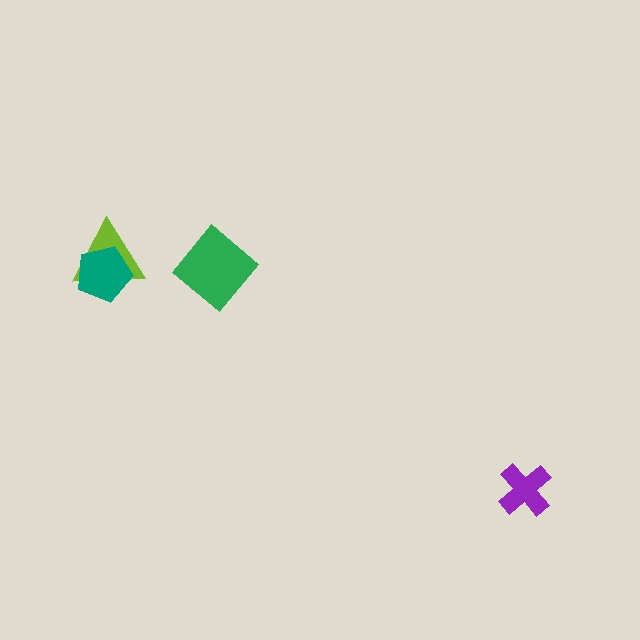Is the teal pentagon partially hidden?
No, no other shape covers it.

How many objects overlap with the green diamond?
0 objects overlap with the green diamond.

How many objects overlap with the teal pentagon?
1 object overlaps with the teal pentagon.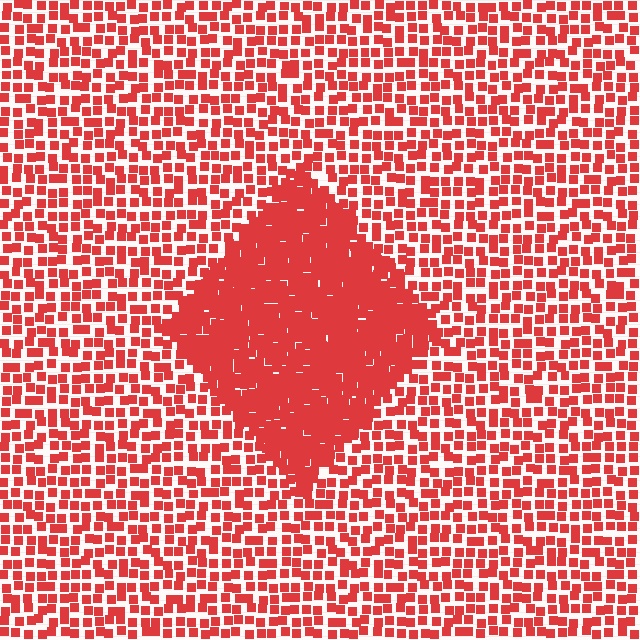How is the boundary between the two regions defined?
The boundary is defined by a change in element density (approximately 2.2x ratio). All elements are the same color, size, and shape.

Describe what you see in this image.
The image contains small red elements arranged at two different densities. A diamond-shaped region is visible where the elements are more densely packed than the surrounding area.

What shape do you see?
I see a diamond.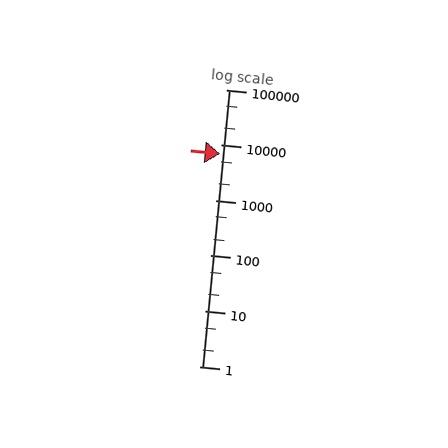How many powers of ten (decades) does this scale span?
The scale spans 5 decades, from 1 to 100000.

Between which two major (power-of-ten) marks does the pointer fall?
The pointer is between 1000 and 10000.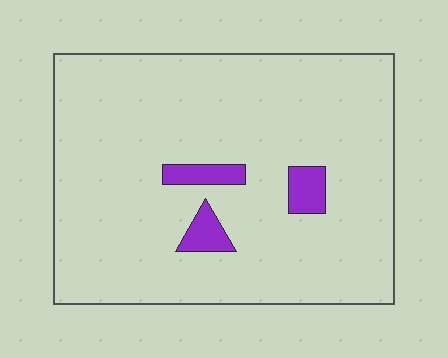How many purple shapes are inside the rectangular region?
3.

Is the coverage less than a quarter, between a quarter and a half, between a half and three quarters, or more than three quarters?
Less than a quarter.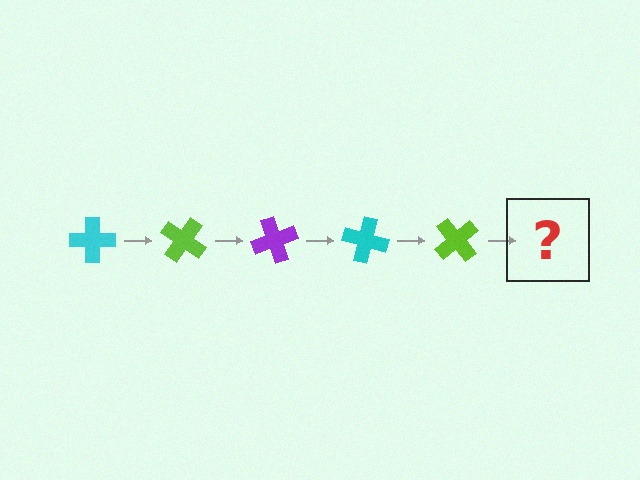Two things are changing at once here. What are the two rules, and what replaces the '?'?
The two rules are that it rotates 35 degrees each step and the color cycles through cyan, lime, and purple. The '?' should be a purple cross, rotated 175 degrees from the start.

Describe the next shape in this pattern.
It should be a purple cross, rotated 175 degrees from the start.